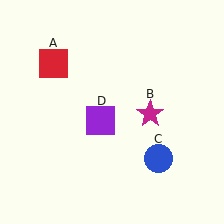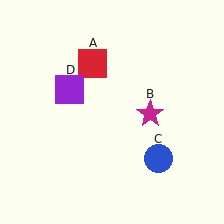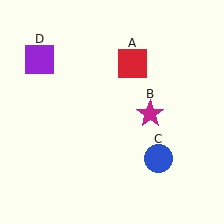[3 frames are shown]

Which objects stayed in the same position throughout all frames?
Magenta star (object B) and blue circle (object C) remained stationary.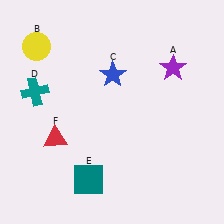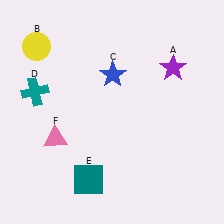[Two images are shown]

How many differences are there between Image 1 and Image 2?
There is 1 difference between the two images.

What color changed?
The triangle (F) changed from red in Image 1 to pink in Image 2.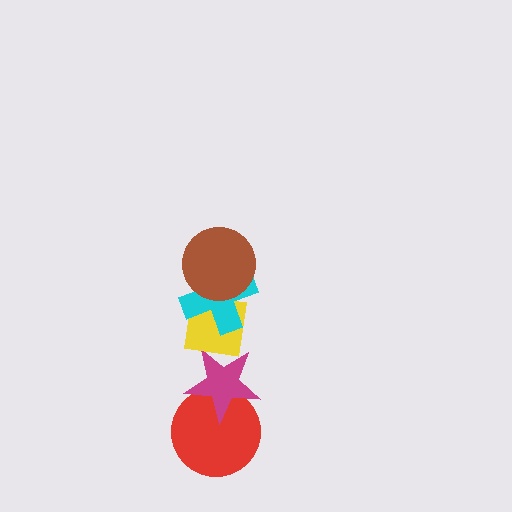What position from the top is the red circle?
The red circle is 5th from the top.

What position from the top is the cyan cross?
The cyan cross is 2nd from the top.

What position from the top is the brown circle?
The brown circle is 1st from the top.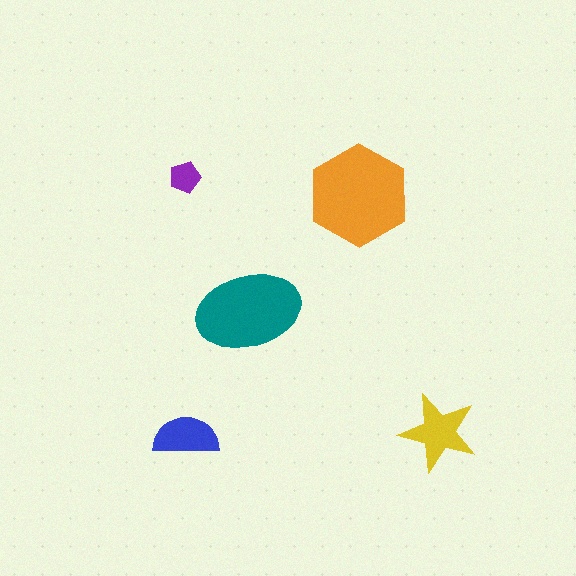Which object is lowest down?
The blue semicircle is bottommost.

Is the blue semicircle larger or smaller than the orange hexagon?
Smaller.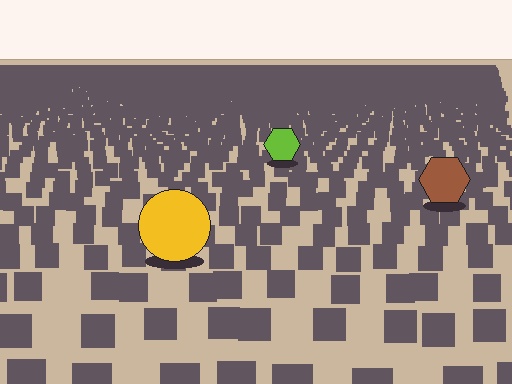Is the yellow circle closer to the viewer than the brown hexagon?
Yes. The yellow circle is closer — you can tell from the texture gradient: the ground texture is coarser near it.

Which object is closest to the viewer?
The yellow circle is closest. The texture marks near it are larger and more spread out.